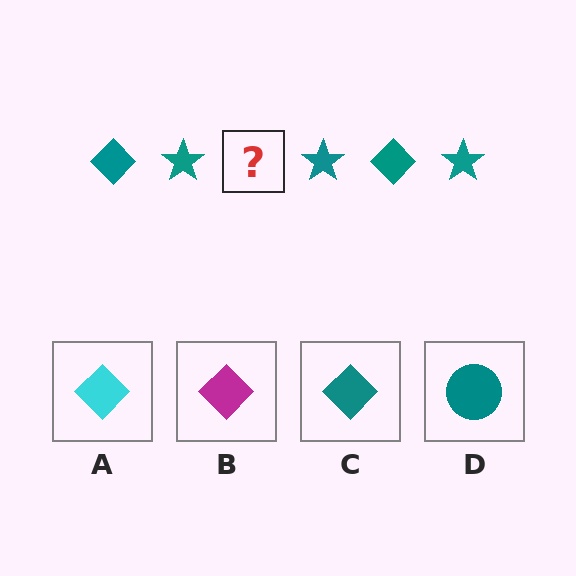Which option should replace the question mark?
Option C.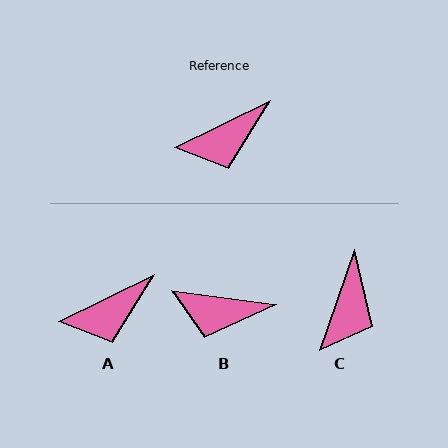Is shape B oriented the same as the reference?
No, it is off by about 34 degrees.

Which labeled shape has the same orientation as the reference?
A.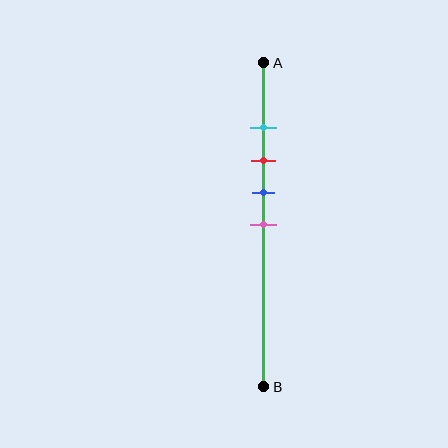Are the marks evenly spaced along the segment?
Yes, the marks are approximately evenly spaced.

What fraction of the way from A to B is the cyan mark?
The cyan mark is approximately 20% (0.2) of the way from A to B.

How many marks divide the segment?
There are 4 marks dividing the segment.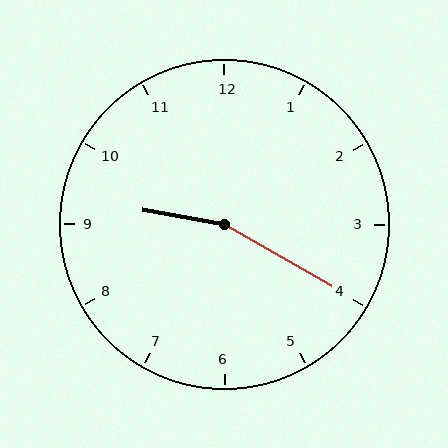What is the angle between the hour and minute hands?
Approximately 160 degrees.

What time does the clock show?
9:20.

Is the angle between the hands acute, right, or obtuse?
It is obtuse.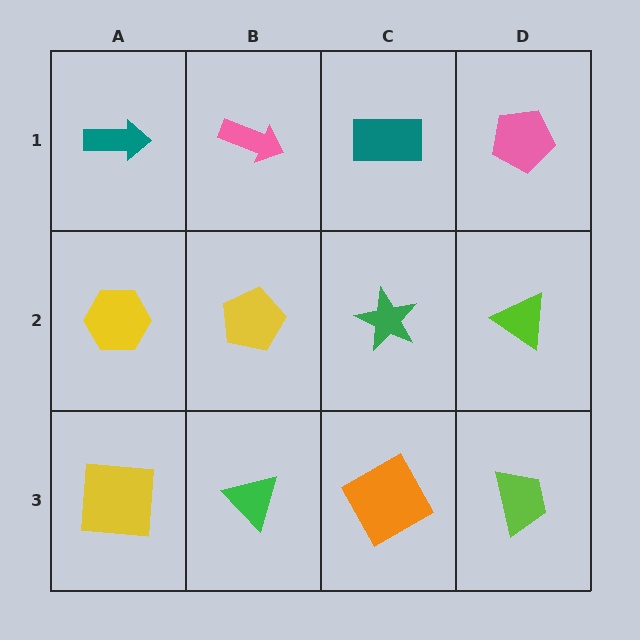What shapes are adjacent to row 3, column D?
A lime triangle (row 2, column D), an orange square (row 3, column C).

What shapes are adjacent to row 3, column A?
A yellow hexagon (row 2, column A), a green triangle (row 3, column B).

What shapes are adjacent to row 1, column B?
A yellow pentagon (row 2, column B), a teal arrow (row 1, column A), a teal rectangle (row 1, column C).